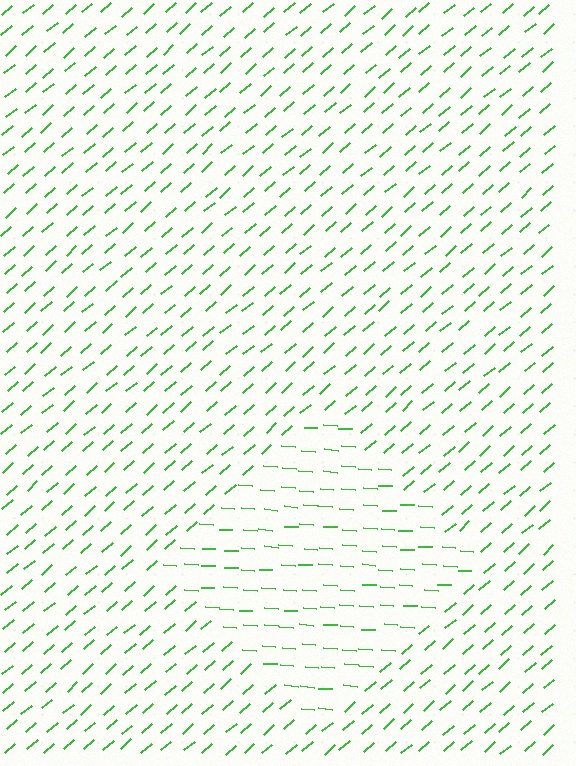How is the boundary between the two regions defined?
The boundary is defined purely by a change in line orientation (approximately 45 degrees difference). All lines are the same color and thickness.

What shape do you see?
I see a diamond.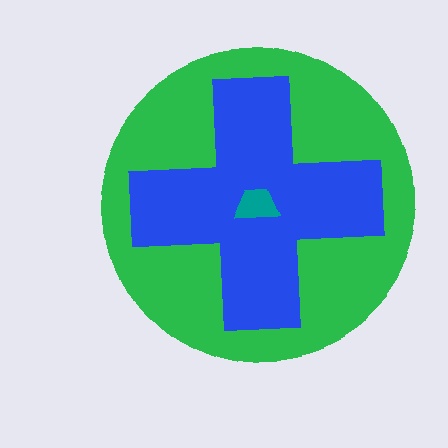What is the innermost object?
The teal trapezoid.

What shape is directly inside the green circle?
The blue cross.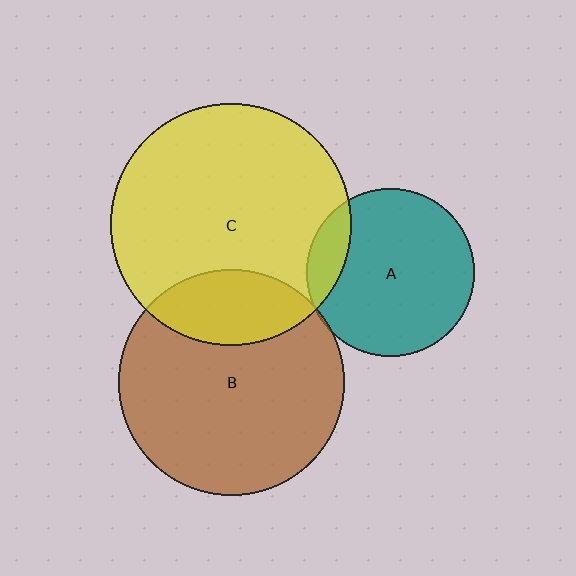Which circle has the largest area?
Circle C (yellow).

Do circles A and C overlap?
Yes.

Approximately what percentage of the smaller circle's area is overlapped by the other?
Approximately 15%.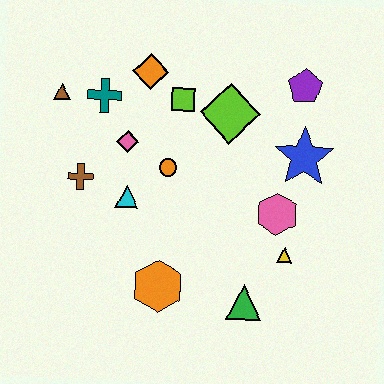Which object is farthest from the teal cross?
The green triangle is farthest from the teal cross.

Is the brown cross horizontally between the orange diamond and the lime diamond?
No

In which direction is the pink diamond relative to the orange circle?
The pink diamond is to the left of the orange circle.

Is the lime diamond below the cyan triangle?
No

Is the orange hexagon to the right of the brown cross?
Yes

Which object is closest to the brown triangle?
The teal cross is closest to the brown triangle.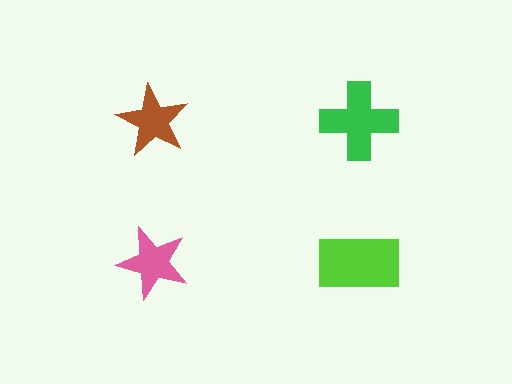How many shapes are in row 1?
2 shapes.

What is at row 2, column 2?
A lime rectangle.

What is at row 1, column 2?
A green cross.